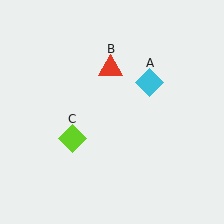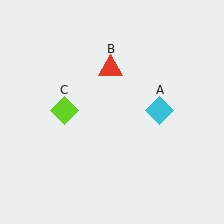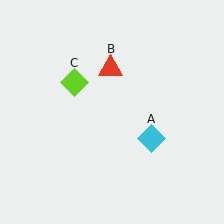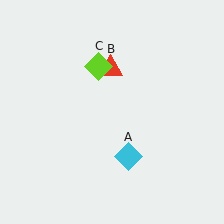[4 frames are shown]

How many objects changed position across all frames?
2 objects changed position: cyan diamond (object A), lime diamond (object C).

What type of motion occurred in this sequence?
The cyan diamond (object A), lime diamond (object C) rotated clockwise around the center of the scene.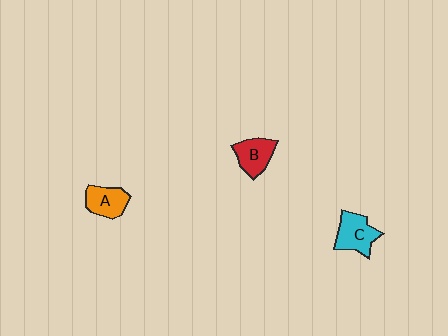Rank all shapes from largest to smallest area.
From largest to smallest: C (cyan), B (red), A (orange).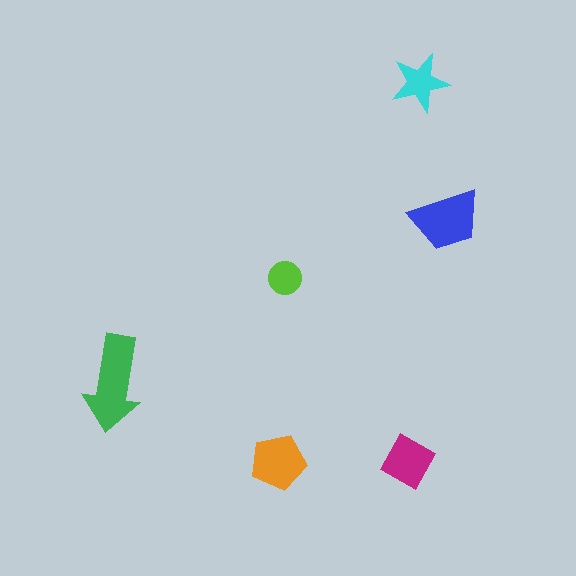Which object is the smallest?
The lime circle.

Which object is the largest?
The green arrow.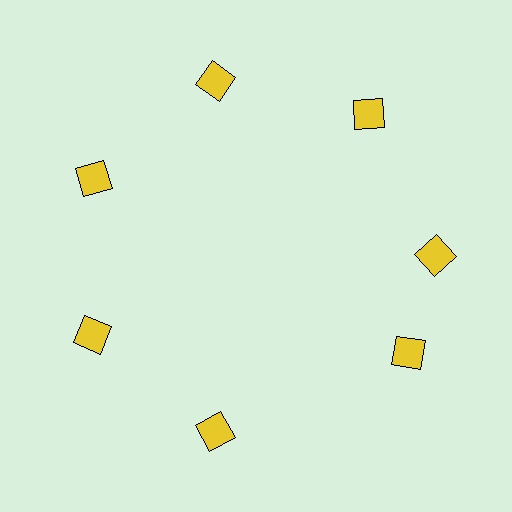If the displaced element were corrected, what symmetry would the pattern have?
It would have 7-fold rotational symmetry — the pattern would map onto itself every 51 degrees.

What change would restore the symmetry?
The symmetry would be restored by rotating it back into even spacing with its neighbors so that all 7 diamonds sit at equal angles and equal distance from the center.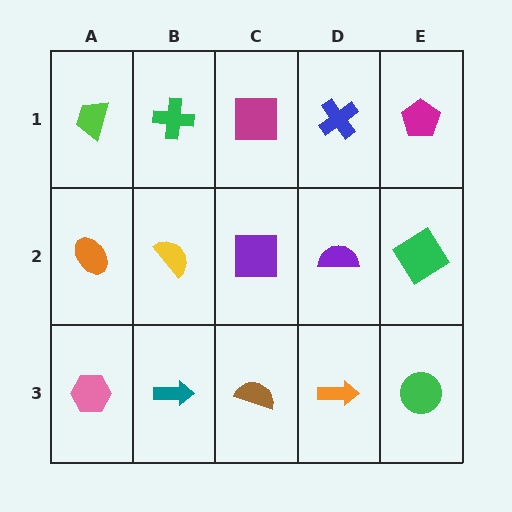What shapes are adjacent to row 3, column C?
A purple square (row 2, column C), a teal arrow (row 3, column B), an orange arrow (row 3, column D).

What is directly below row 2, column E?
A green circle.